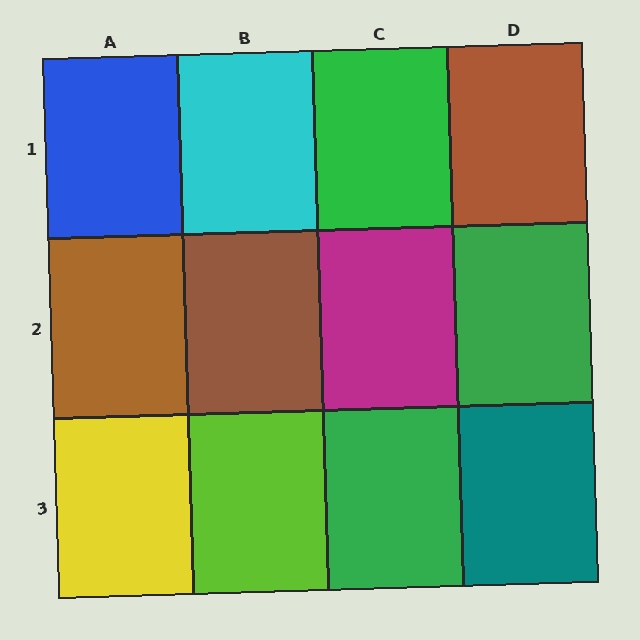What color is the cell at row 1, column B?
Cyan.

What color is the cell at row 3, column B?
Lime.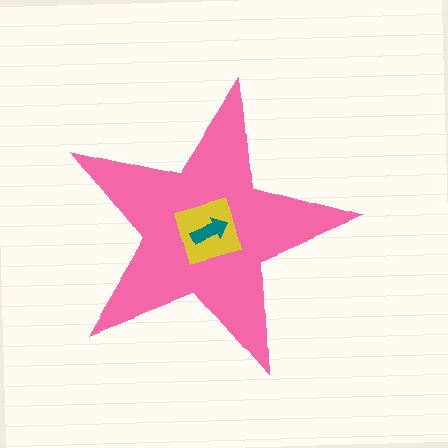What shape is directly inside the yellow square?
The teal arrow.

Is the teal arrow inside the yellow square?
Yes.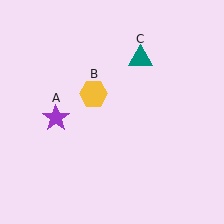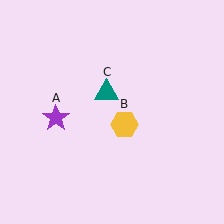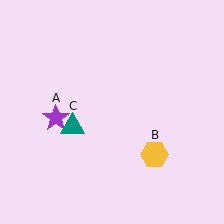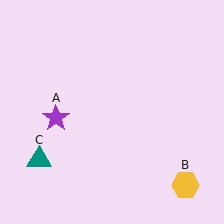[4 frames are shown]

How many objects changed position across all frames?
2 objects changed position: yellow hexagon (object B), teal triangle (object C).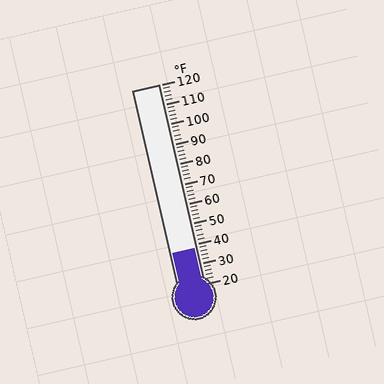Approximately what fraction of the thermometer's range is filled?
The thermometer is filled to approximately 20% of its range.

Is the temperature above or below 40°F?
The temperature is below 40°F.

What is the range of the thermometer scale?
The thermometer scale ranges from 20°F to 120°F.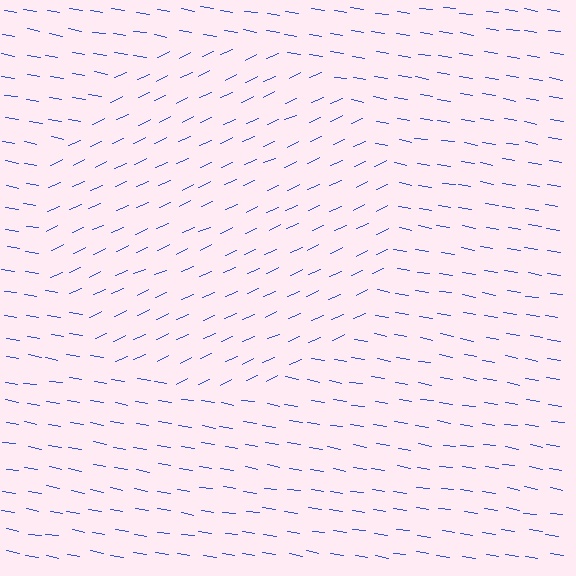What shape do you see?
I see a circle.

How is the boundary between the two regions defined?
The boundary is defined purely by a change in line orientation (approximately 34 degrees difference). All lines are the same color and thickness.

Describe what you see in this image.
The image is filled with small blue line segments. A circle region in the image has lines oriented differently from the surrounding lines, creating a visible texture boundary.